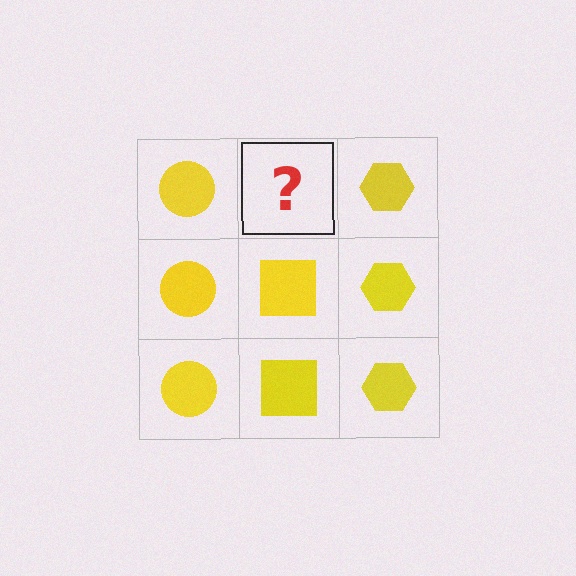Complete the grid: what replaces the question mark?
The question mark should be replaced with a yellow square.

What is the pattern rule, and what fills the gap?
The rule is that each column has a consistent shape. The gap should be filled with a yellow square.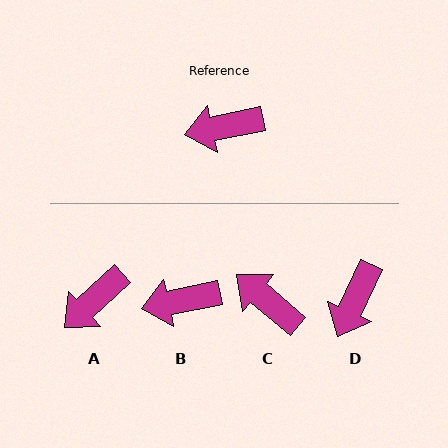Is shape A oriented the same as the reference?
No, it is off by about 31 degrees.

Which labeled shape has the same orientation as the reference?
B.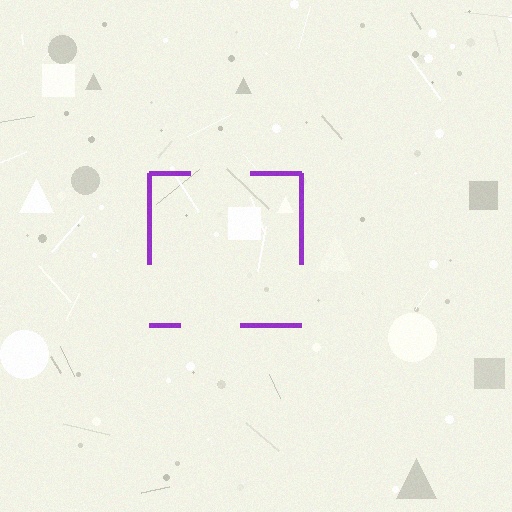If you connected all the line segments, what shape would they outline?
They would outline a square.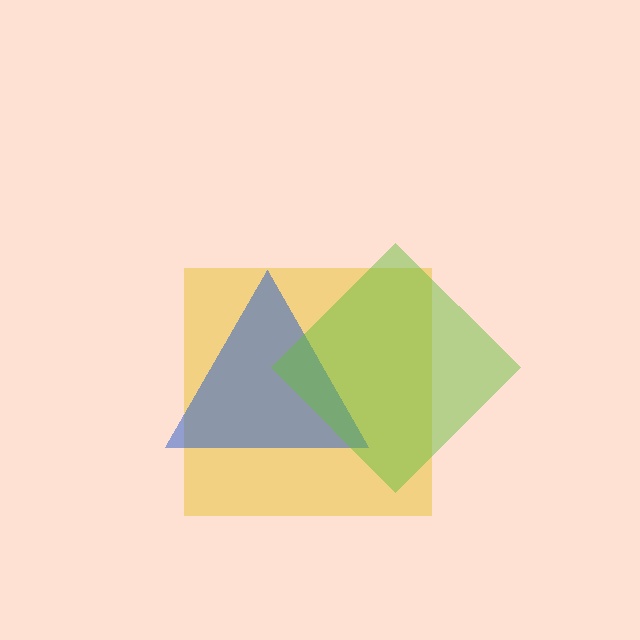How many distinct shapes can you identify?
There are 3 distinct shapes: a yellow square, a blue triangle, a lime diamond.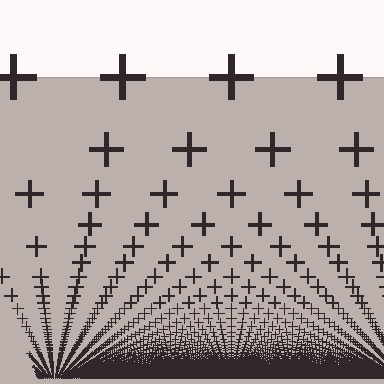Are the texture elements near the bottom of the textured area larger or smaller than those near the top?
Smaller. The gradient is inverted — elements near the bottom are smaller and denser.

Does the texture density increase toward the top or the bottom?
Density increases toward the bottom.